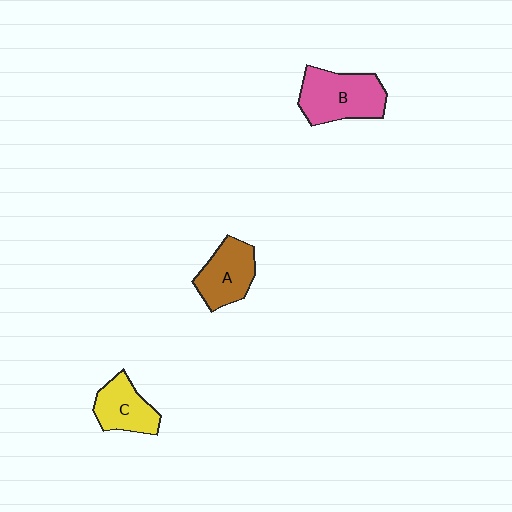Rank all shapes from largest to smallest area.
From largest to smallest: B (pink), A (brown), C (yellow).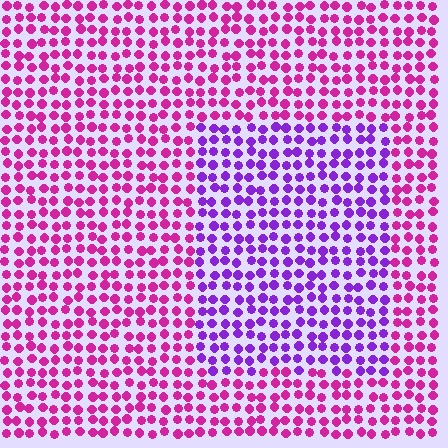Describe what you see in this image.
The image is filled with small magenta elements in a uniform arrangement. A rectangle-shaped region is visible where the elements are tinted to a slightly different hue, forming a subtle color boundary.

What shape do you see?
I see a rectangle.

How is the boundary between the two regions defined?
The boundary is defined purely by a slight shift in hue (about 43 degrees). Spacing, size, and orientation are identical on both sides.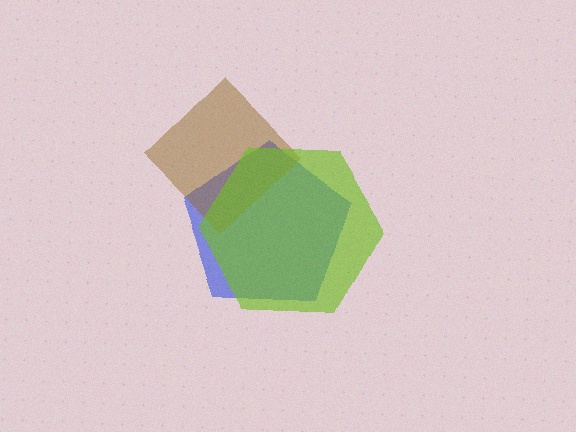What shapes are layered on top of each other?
The layered shapes are: a blue pentagon, a brown diamond, a lime hexagon.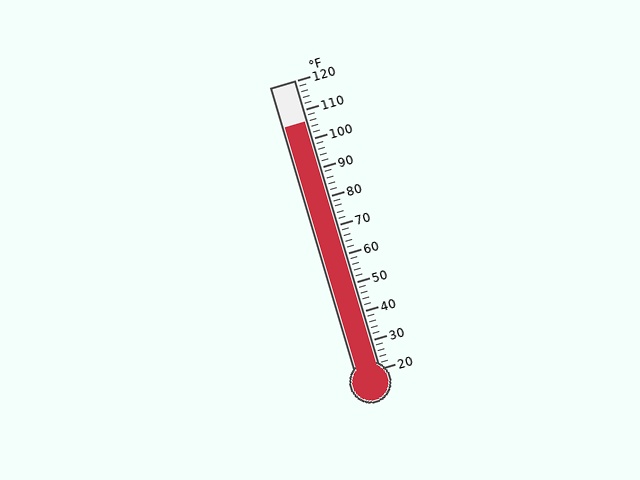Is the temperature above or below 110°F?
The temperature is below 110°F.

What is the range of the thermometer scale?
The thermometer scale ranges from 20°F to 120°F.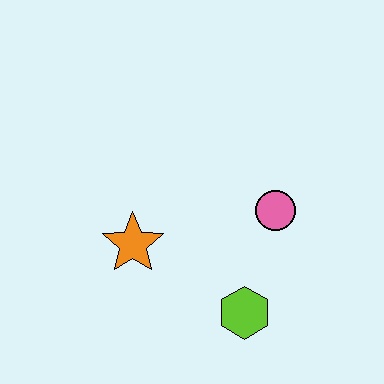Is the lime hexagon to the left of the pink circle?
Yes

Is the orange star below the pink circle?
Yes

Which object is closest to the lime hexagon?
The pink circle is closest to the lime hexagon.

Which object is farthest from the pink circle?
The orange star is farthest from the pink circle.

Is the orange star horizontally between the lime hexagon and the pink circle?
No